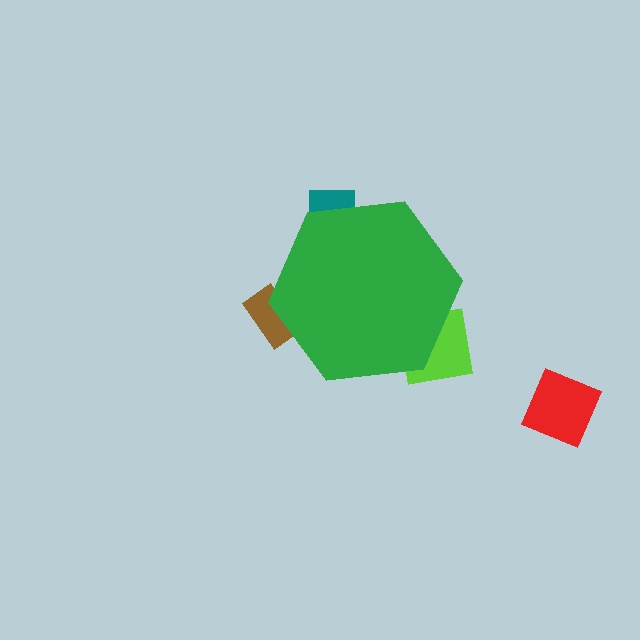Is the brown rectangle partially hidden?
Yes, the brown rectangle is partially hidden behind the green hexagon.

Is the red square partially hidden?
No, the red square is fully visible.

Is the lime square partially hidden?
Yes, the lime square is partially hidden behind the green hexagon.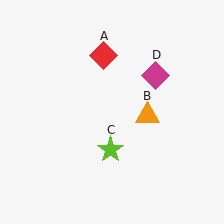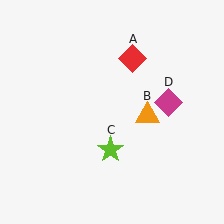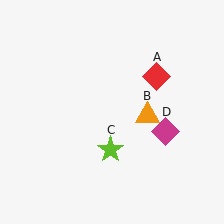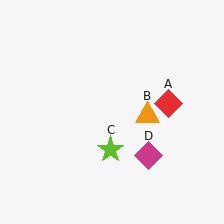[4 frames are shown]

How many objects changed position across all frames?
2 objects changed position: red diamond (object A), magenta diamond (object D).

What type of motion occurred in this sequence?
The red diamond (object A), magenta diamond (object D) rotated clockwise around the center of the scene.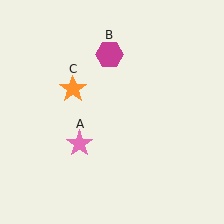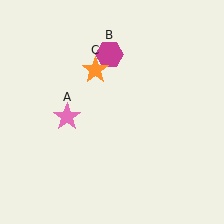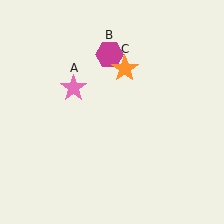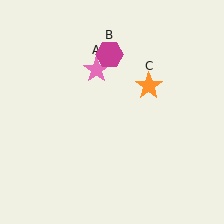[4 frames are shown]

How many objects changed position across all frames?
2 objects changed position: pink star (object A), orange star (object C).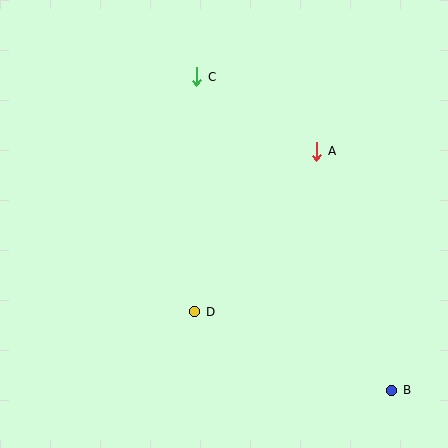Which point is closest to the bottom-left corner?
Point D is closest to the bottom-left corner.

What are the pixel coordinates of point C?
Point C is at (197, 77).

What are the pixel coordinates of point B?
Point B is at (392, 390).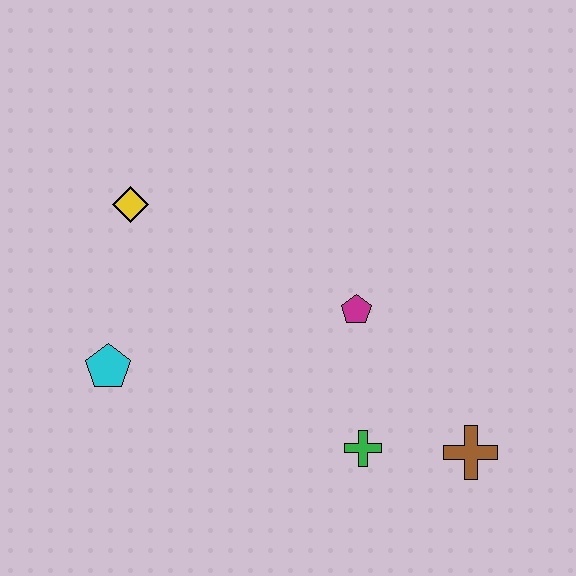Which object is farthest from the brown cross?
The yellow diamond is farthest from the brown cross.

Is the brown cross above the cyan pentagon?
No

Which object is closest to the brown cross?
The green cross is closest to the brown cross.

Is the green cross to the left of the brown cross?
Yes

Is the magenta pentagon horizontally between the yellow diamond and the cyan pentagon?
No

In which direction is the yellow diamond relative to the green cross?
The yellow diamond is above the green cross.